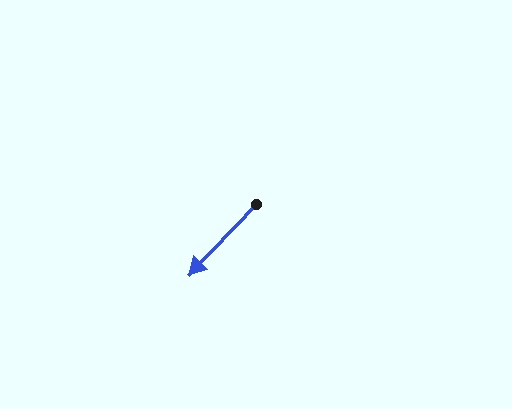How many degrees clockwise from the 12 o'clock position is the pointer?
Approximately 224 degrees.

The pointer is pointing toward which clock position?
Roughly 7 o'clock.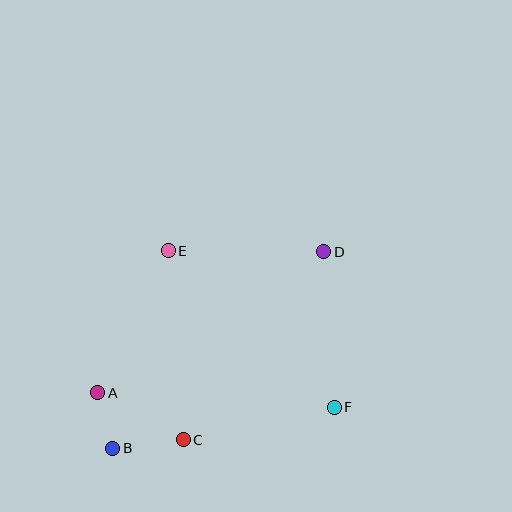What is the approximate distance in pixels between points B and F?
The distance between B and F is approximately 225 pixels.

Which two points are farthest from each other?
Points B and D are farthest from each other.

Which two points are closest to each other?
Points A and B are closest to each other.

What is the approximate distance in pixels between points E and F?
The distance between E and F is approximately 228 pixels.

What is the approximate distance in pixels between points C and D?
The distance between C and D is approximately 234 pixels.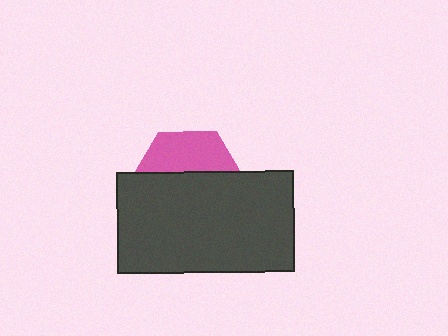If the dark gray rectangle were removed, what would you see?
You would see the complete pink hexagon.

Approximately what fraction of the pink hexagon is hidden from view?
Roughly 62% of the pink hexagon is hidden behind the dark gray rectangle.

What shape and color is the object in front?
The object in front is a dark gray rectangle.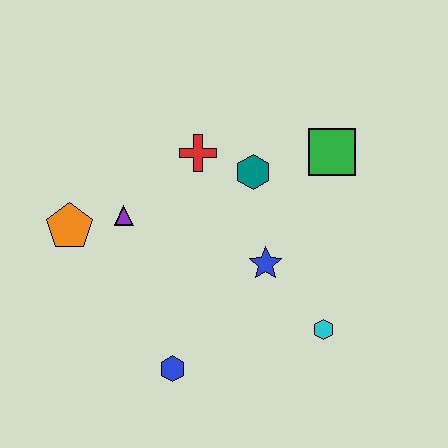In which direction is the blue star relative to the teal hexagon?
The blue star is below the teal hexagon.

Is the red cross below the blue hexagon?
No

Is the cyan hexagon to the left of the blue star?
No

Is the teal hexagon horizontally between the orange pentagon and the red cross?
No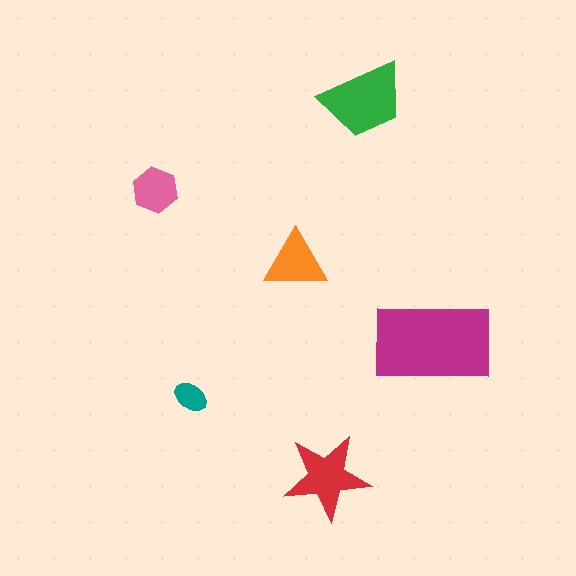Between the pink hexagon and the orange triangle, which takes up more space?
The orange triangle.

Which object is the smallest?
The teal ellipse.